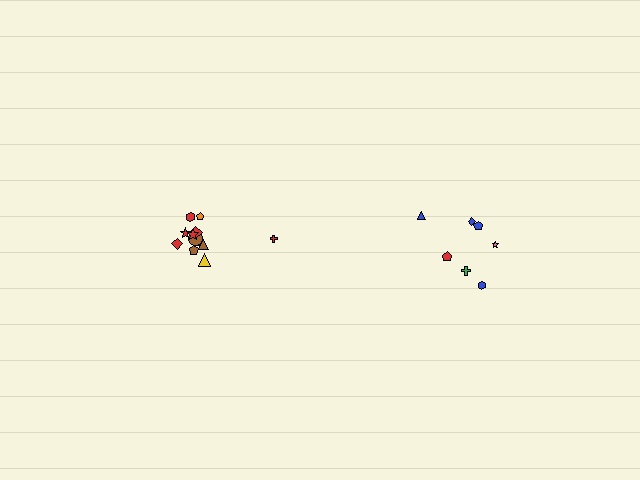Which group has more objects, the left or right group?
The left group.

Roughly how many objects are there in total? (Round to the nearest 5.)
Roughly 20 objects in total.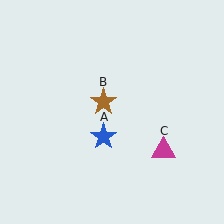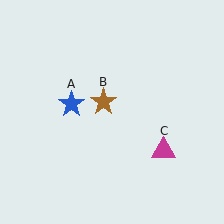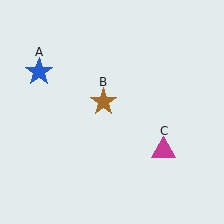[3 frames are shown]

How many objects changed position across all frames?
1 object changed position: blue star (object A).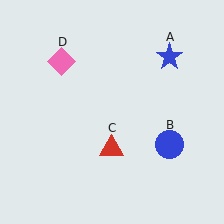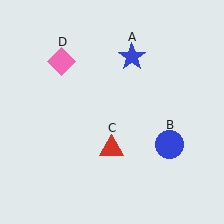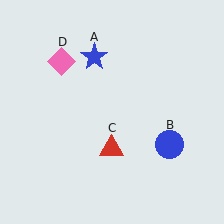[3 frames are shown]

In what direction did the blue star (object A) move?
The blue star (object A) moved left.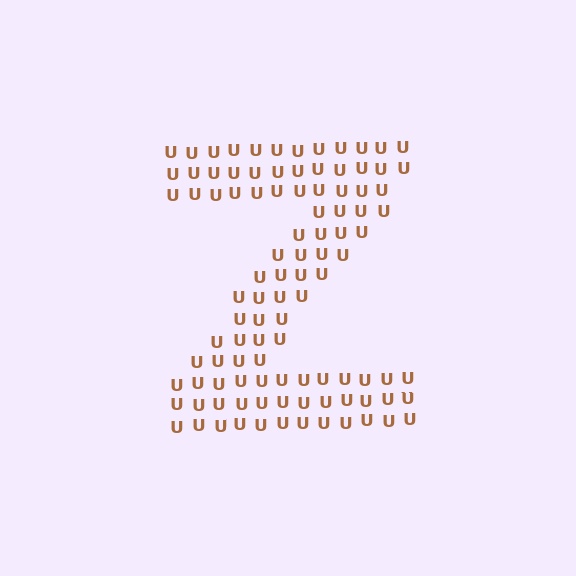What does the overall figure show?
The overall figure shows the letter Z.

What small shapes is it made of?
It is made of small letter U's.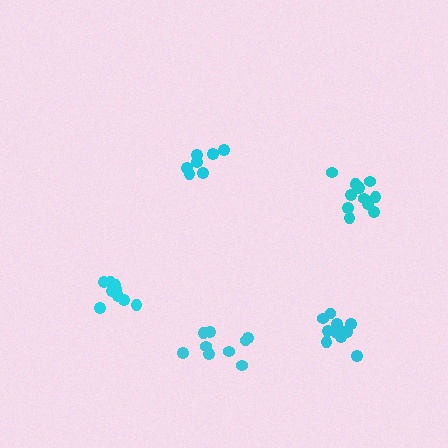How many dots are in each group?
Group 1: 12 dots, Group 2: 7 dots, Group 3: 9 dots, Group 4: 9 dots, Group 5: 13 dots (50 total).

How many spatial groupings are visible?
There are 5 spatial groupings.